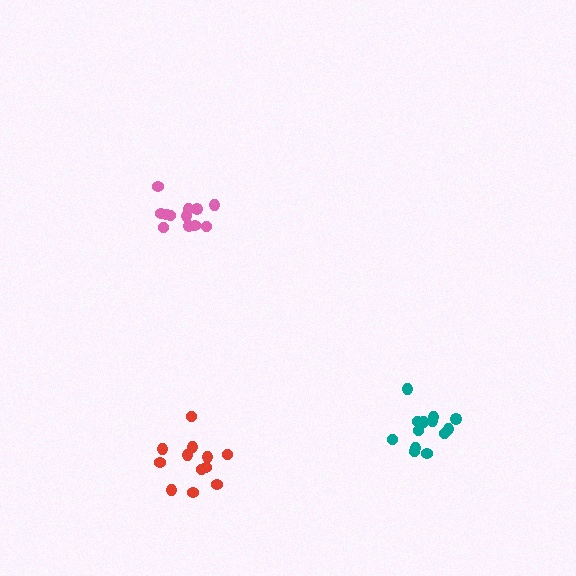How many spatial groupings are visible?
There are 3 spatial groupings.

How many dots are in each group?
Group 1: 12 dots, Group 2: 13 dots, Group 3: 12 dots (37 total).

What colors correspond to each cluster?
The clusters are colored: pink, teal, red.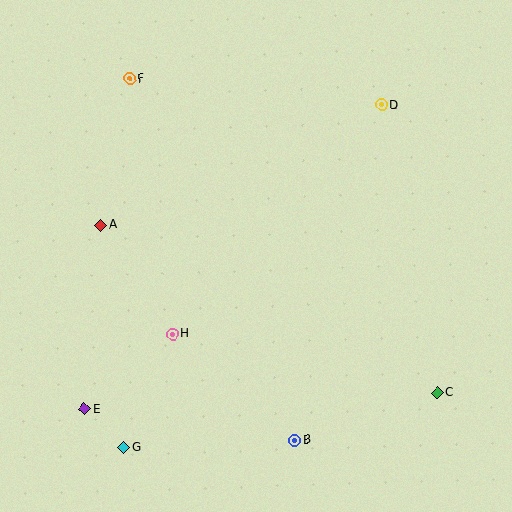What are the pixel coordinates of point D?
Point D is at (382, 105).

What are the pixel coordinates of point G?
Point G is at (124, 447).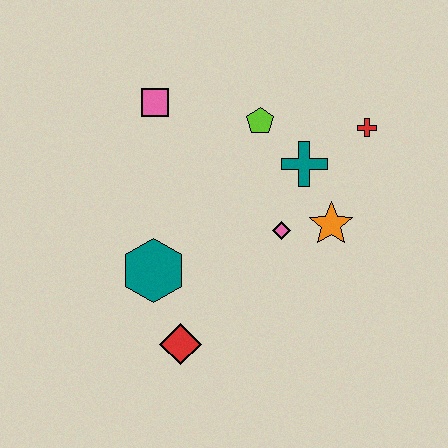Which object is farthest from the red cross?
The red diamond is farthest from the red cross.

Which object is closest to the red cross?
The teal cross is closest to the red cross.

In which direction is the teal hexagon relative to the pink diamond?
The teal hexagon is to the left of the pink diamond.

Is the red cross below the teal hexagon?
No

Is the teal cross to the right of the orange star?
No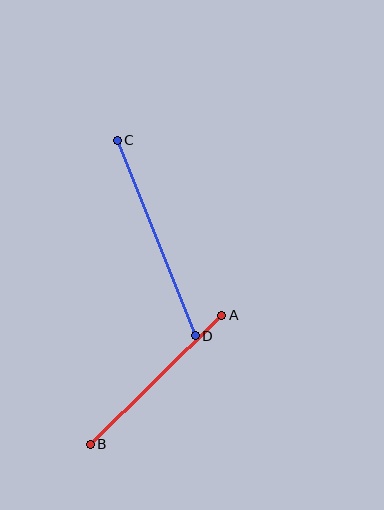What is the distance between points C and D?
The distance is approximately 210 pixels.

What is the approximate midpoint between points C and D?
The midpoint is at approximately (156, 238) pixels.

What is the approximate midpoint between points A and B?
The midpoint is at approximately (156, 380) pixels.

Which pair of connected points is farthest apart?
Points C and D are farthest apart.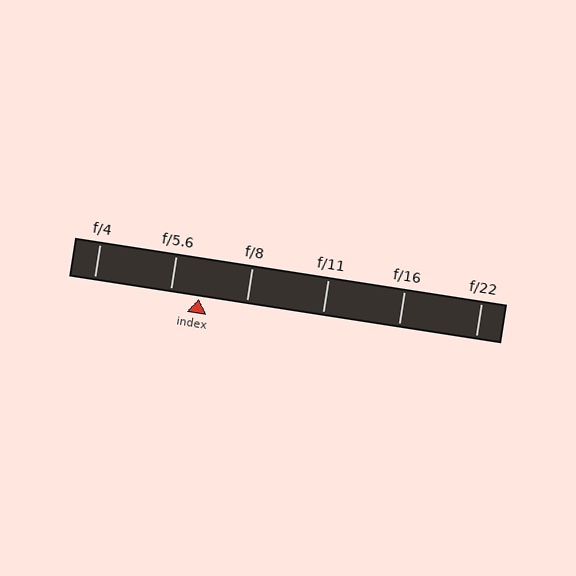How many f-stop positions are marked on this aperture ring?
There are 6 f-stop positions marked.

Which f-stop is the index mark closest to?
The index mark is closest to f/5.6.